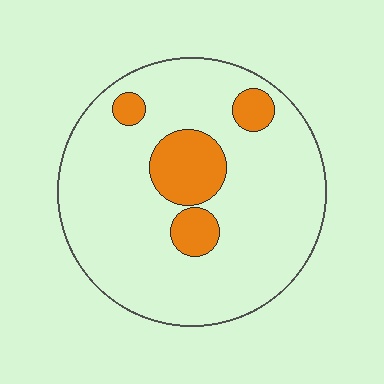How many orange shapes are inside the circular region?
4.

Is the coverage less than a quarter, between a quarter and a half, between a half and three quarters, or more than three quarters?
Less than a quarter.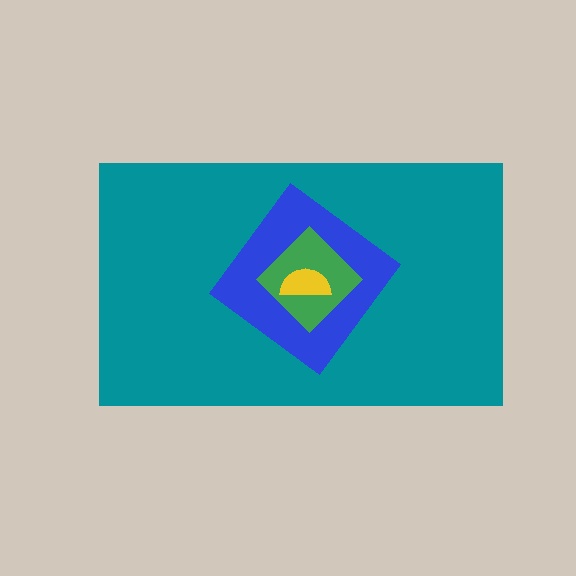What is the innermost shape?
The yellow semicircle.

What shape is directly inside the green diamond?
The yellow semicircle.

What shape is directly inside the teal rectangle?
The blue diamond.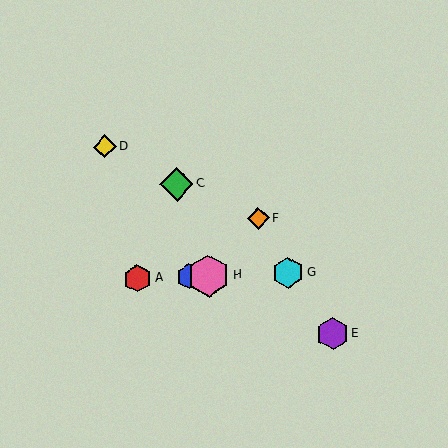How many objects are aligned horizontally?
4 objects (A, B, G, H) are aligned horizontally.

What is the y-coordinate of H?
Object H is at y≈276.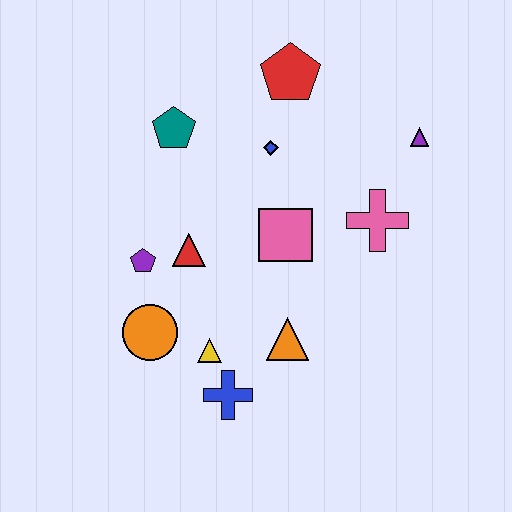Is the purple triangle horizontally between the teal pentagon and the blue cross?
No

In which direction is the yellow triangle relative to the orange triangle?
The yellow triangle is to the left of the orange triangle.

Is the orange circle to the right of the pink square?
No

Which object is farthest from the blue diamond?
The blue cross is farthest from the blue diamond.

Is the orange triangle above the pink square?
No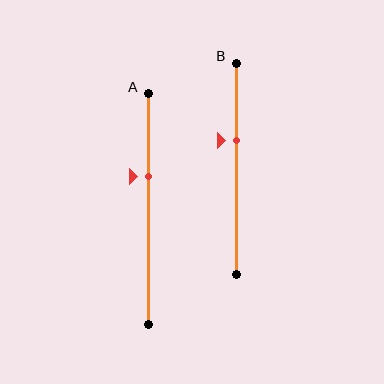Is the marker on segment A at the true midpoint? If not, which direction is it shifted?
No, the marker on segment A is shifted upward by about 14% of the segment length.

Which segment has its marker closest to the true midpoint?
Segment B has its marker closest to the true midpoint.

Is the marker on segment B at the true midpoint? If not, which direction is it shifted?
No, the marker on segment B is shifted upward by about 13% of the segment length.